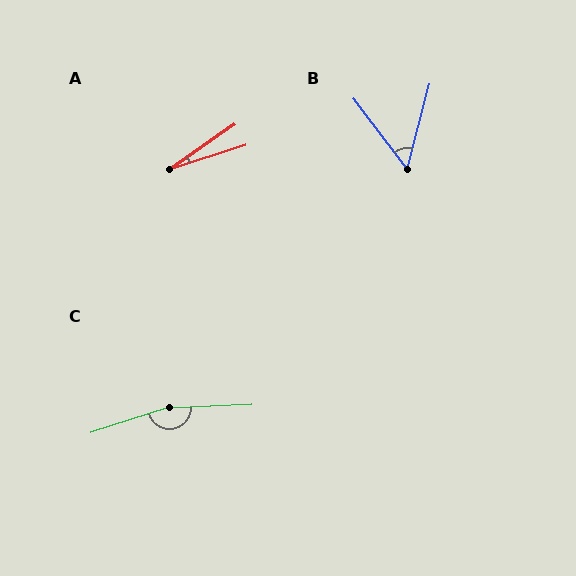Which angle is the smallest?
A, at approximately 17 degrees.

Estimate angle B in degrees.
Approximately 52 degrees.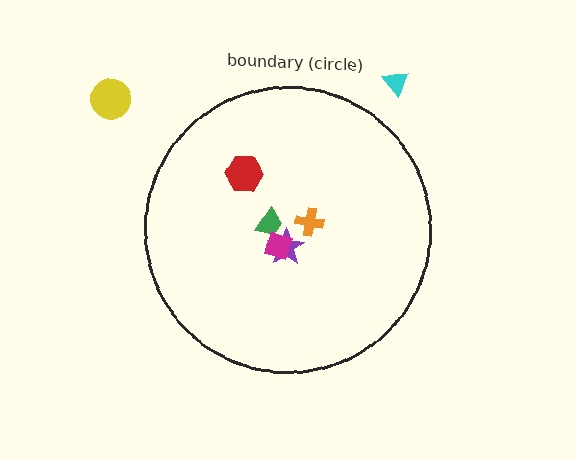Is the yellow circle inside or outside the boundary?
Outside.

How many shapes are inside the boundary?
5 inside, 2 outside.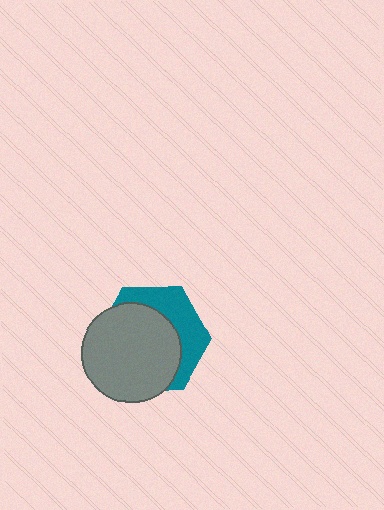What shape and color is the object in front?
The object in front is a gray circle.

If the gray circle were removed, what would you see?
You would see the complete teal hexagon.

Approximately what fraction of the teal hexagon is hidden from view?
Roughly 64% of the teal hexagon is hidden behind the gray circle.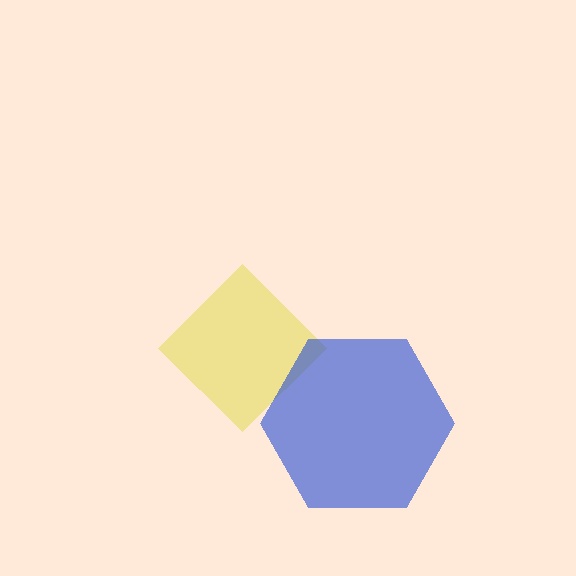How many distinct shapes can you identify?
There are 2 distinct shapes: a yellow diamond, a blue hexagon.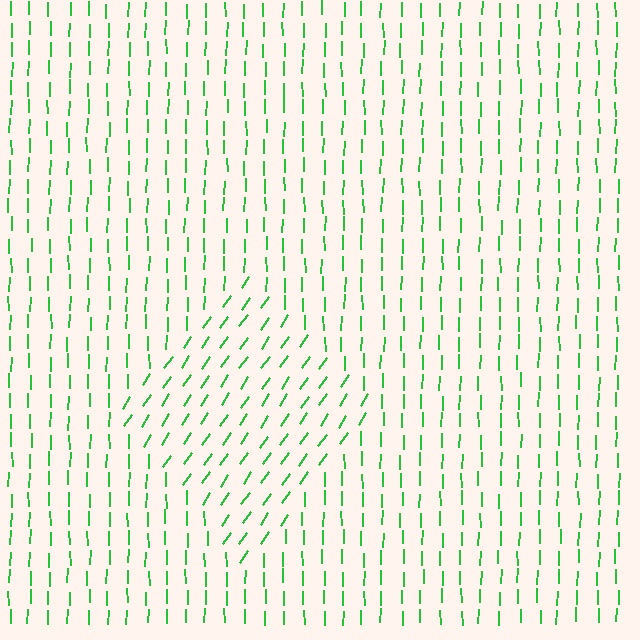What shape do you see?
I see a diamond.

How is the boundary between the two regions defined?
The boundary is defined purely by a change in line orientation (approximately 34 degrees difference). All lines are the same color and thickness.